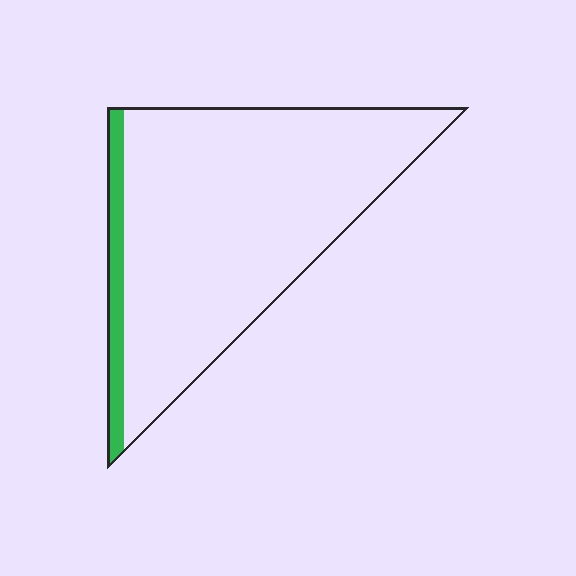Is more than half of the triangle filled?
No.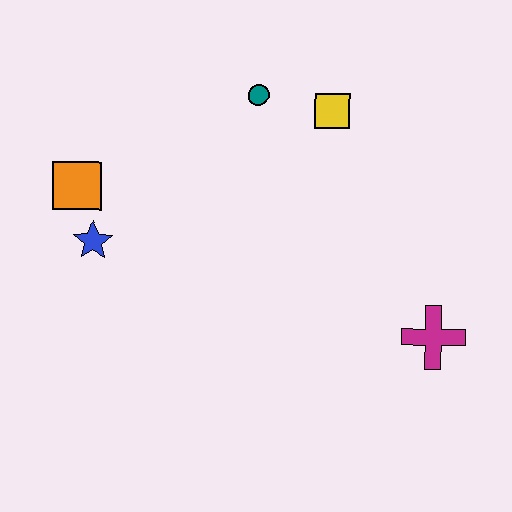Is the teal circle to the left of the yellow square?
Yes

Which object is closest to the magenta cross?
The yellow square is closest to the magenta cross.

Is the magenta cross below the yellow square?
Yes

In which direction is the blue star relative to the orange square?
The blue star is below the orange square.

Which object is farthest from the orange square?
The magenta cross is farthest from the orange square.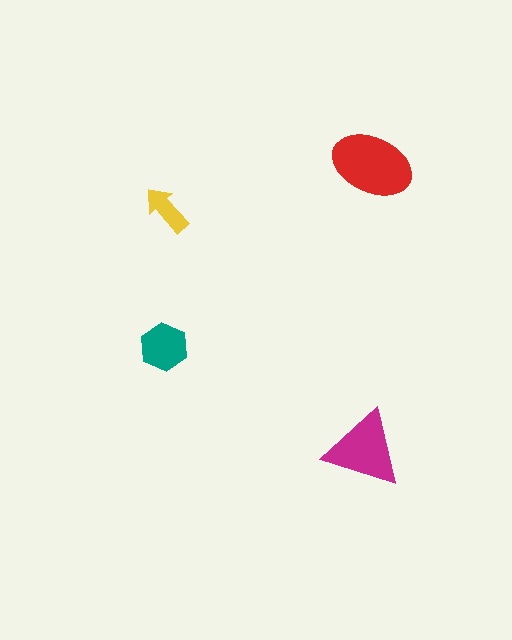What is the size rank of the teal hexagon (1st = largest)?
3rd.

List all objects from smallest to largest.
The yellow arrow, the teal hexagon, the magenta triangle, the red ellipse.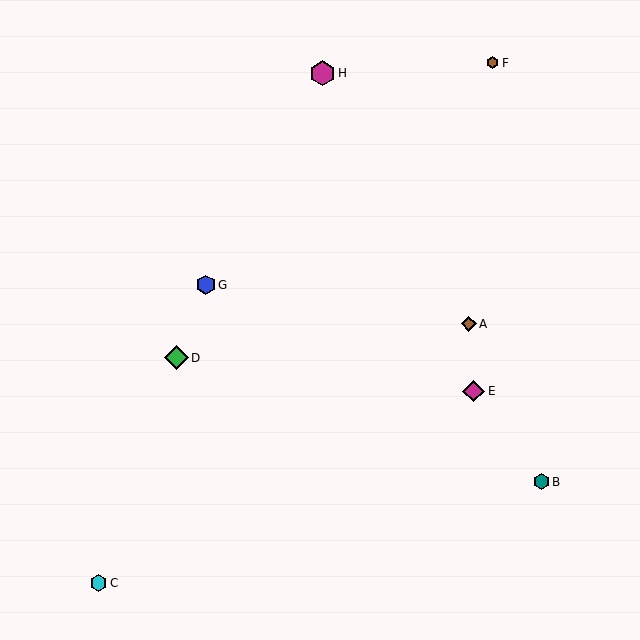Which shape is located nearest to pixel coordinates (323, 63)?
The magenta hexagon (labeled H) at (323, 73) is nearest to that location.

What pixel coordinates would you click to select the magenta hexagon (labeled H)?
Click at (323, 73) to select the magenta hexagon H.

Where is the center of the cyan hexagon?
The center of the cyan hexagon is at (99, 583).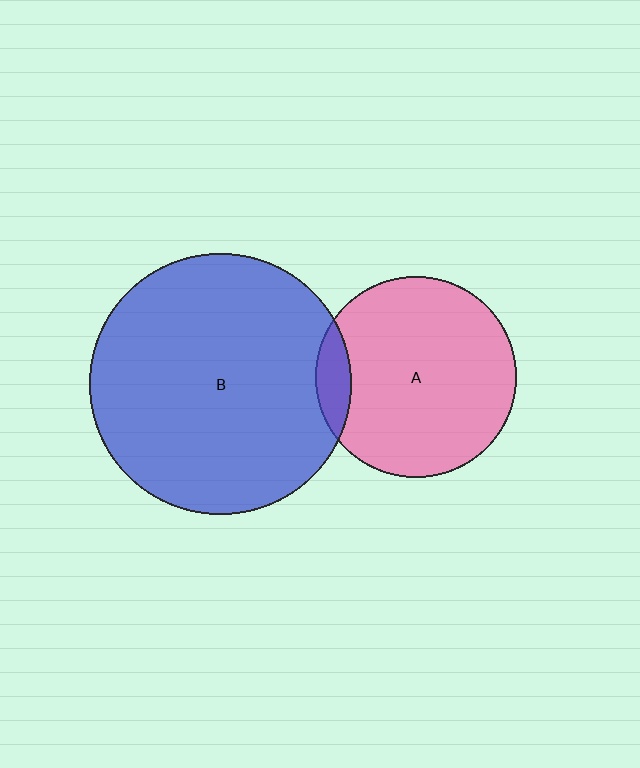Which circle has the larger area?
Circle B (blue).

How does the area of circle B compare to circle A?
Approximately 1.7 times.